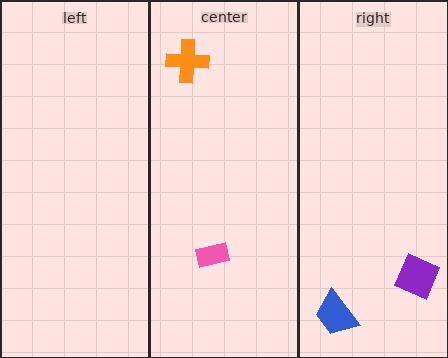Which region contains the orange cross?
The center region.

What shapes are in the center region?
The pink rectangle, the orange cross.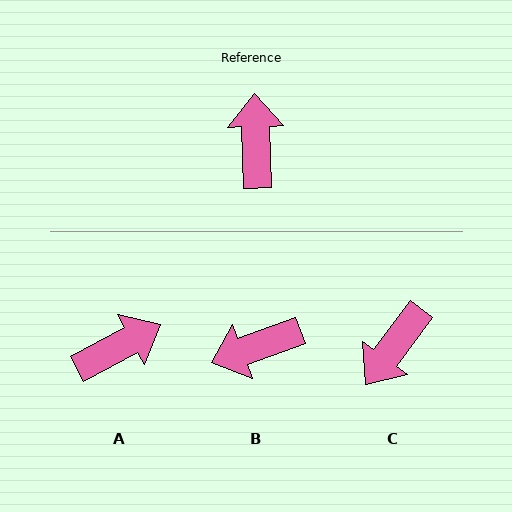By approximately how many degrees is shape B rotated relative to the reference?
Approximately 108 degrees counter-clockwise.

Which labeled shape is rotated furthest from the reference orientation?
C, about 142 degrees away.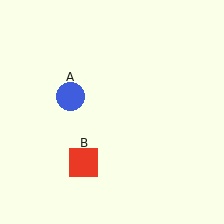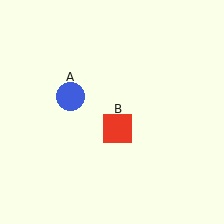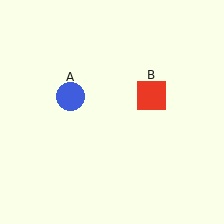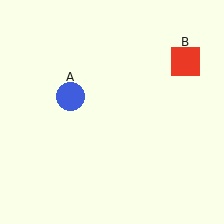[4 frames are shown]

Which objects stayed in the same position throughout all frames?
Blue circle (object A) remained stationary.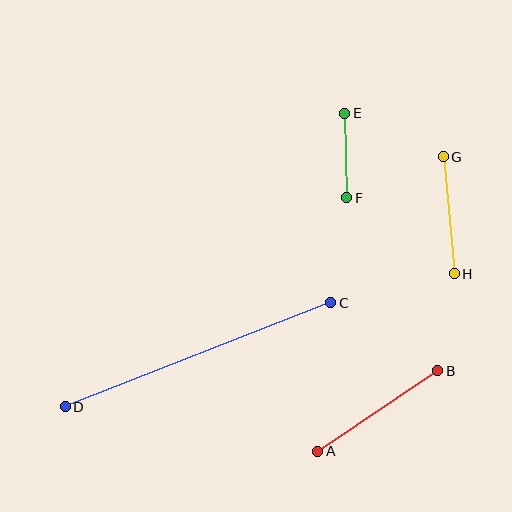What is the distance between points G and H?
The distance is approximately 118 pixels.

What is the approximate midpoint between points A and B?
The midpoint is at approximately (378, 411) pixels.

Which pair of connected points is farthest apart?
Points C and D are farthest apart.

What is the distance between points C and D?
The distance is approximately 285 pixels.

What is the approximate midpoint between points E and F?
The midpoint is at approximately (346, 155) pixels.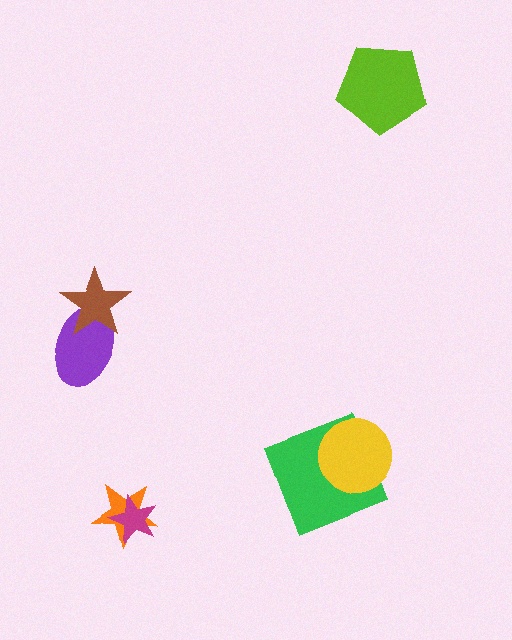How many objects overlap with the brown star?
1 object overlaps with the brown star.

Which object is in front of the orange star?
The magenta star is in front of the orange star.